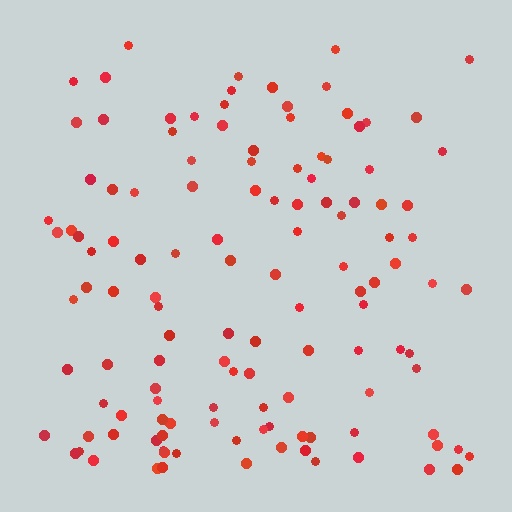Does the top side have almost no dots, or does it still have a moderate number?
Still a moderate number, just noticeably fewer than the bottom.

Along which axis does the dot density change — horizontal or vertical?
Vertical.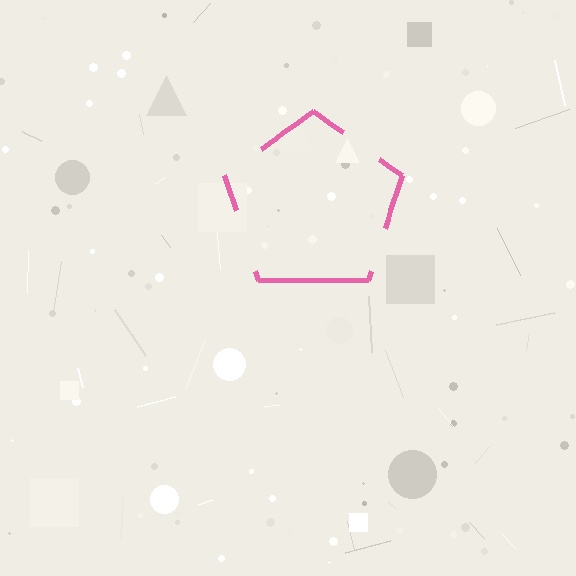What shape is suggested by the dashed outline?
The dashed outline suggests a pentagon.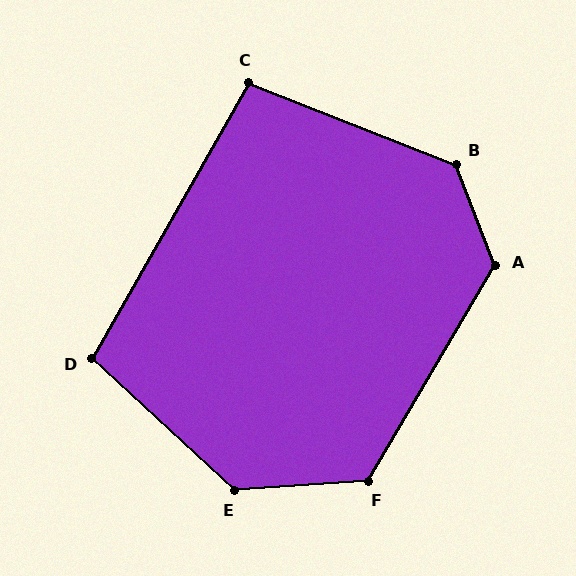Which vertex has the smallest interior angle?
C, at approximately 98 degrees.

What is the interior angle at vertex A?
Approximately 128 degrees (obtuse).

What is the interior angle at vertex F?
Approximately 125 degrees (obtuse).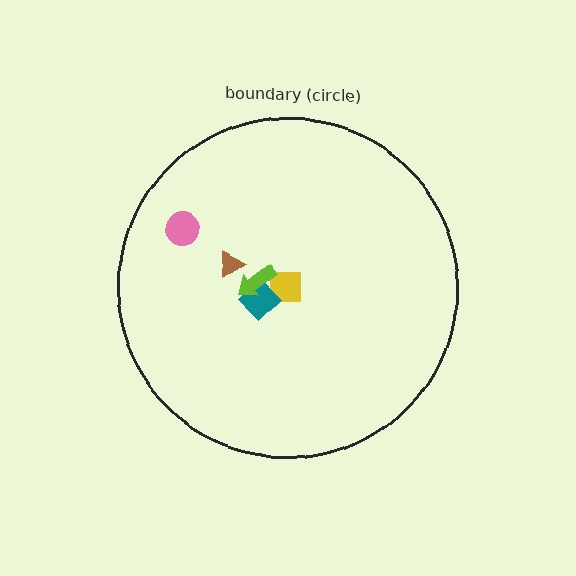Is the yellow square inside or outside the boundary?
Inside.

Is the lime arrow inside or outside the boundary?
Inside.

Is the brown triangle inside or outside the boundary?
Inside.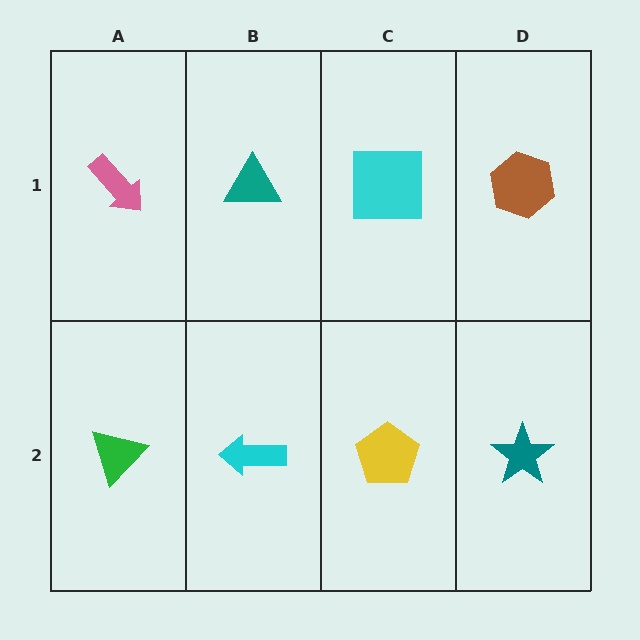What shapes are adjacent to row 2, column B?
A teal triangle (row 1, column B), a green triangle (row 2, column A), a yellow pentagon (row 2, column C).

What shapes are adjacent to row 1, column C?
A yellow pentagon (row 2, column C), a teal triangle (row 1, column B), a brown hexagon (row 1, column D).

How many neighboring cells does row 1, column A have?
2.